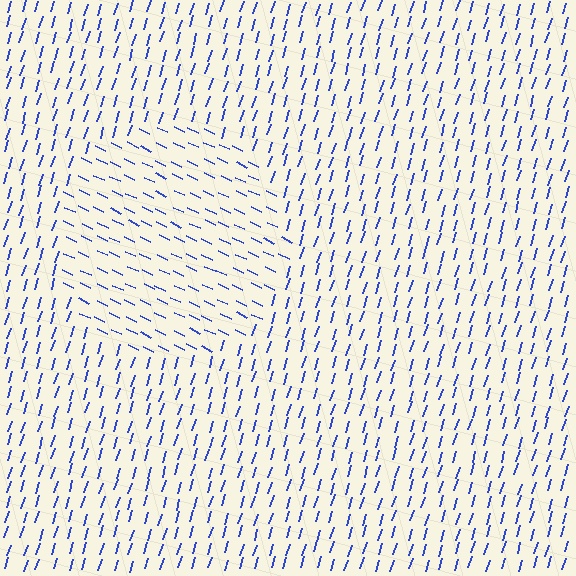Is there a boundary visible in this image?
Yes, there is a texture boundary formed by a change in line orientation.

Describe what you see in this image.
The image is filled with small blue line segments. A circle region in the image has lines oriented differently from the surrounding lines, creating a visible texture boundary.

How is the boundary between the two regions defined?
The boundary is defined purely by a change in line orientation (approximately 82 degrees difference). All lines are the same color and thickness.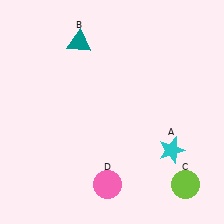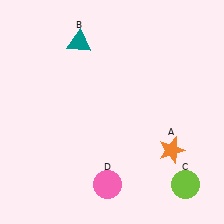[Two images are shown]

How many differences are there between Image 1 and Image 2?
There is 1 difference between the two images.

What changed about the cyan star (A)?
In Image 1, A is cyan. In Image 2, it changed to orange.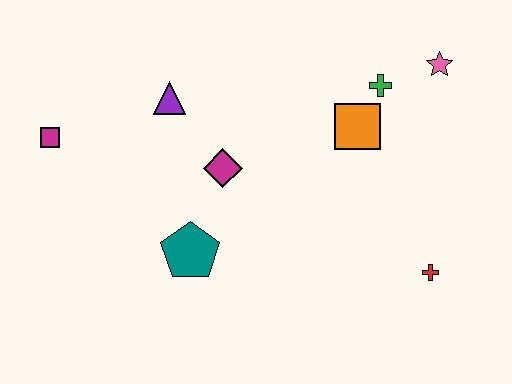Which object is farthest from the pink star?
The magenta square is farthest from the pink star.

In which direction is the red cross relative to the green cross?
The red cross is below the green cross.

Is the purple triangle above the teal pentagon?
Yes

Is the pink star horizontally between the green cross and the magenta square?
No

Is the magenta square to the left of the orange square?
Yes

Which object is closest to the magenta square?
The purple triangle is closest to the magenta square.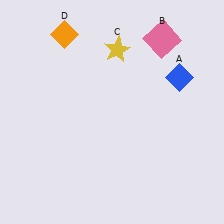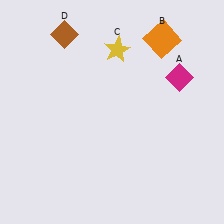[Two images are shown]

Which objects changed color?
A changed from blue to magenta. B changed from pink to orange. D changed from orange to brown.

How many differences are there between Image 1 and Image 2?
There are 3 differences between the two images.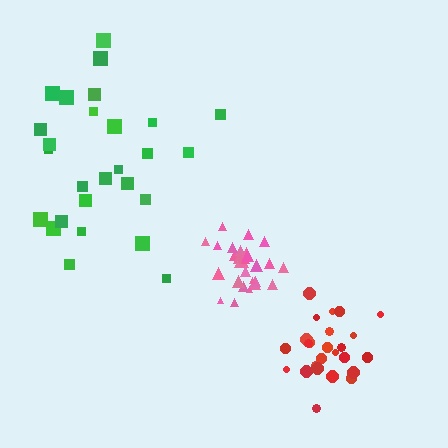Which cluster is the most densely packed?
Pink.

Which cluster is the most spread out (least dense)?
Green.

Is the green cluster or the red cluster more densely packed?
Red.